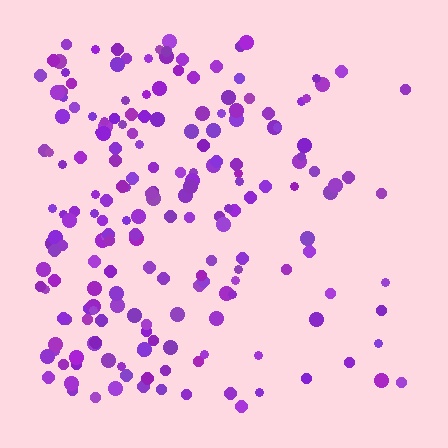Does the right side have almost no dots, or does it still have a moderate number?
Still a moderate number, just noticeably fewer than the left.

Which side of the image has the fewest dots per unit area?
The right.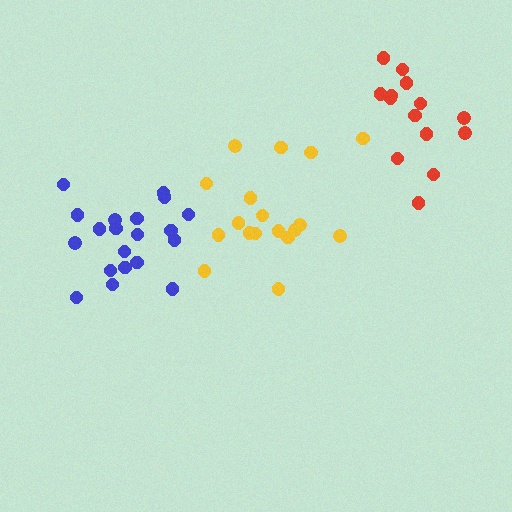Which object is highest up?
The red cluster is topmost.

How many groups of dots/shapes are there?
There are 3 groups.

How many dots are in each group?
Group 1: 18 dots, Group 2: 20 dots, Group 3: 14 dots (52 total).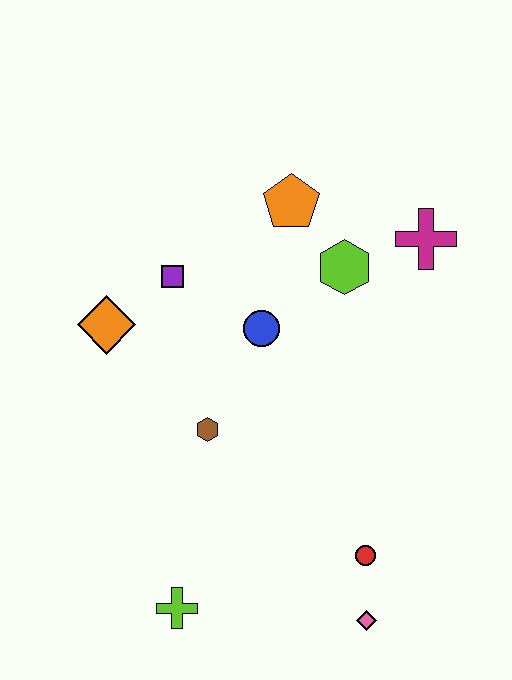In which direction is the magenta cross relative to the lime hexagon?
The magenta cross is to the right of the lime hexagon.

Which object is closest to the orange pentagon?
The lime hexagon is closest to the orange pentagon.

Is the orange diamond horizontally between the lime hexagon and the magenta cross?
No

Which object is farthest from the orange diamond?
The pink diamond is farthest from the orange diamond.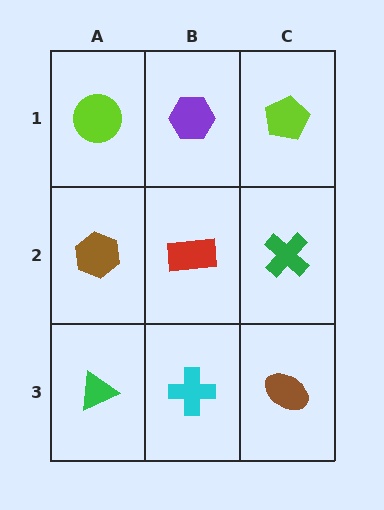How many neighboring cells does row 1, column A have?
2.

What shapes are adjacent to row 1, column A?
A brown hexagon (row 2, column A), a purple hexagon (row 1, column B).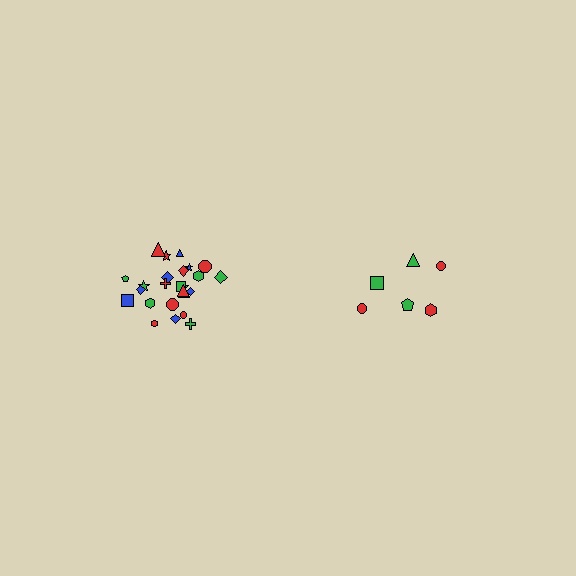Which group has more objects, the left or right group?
The left group.